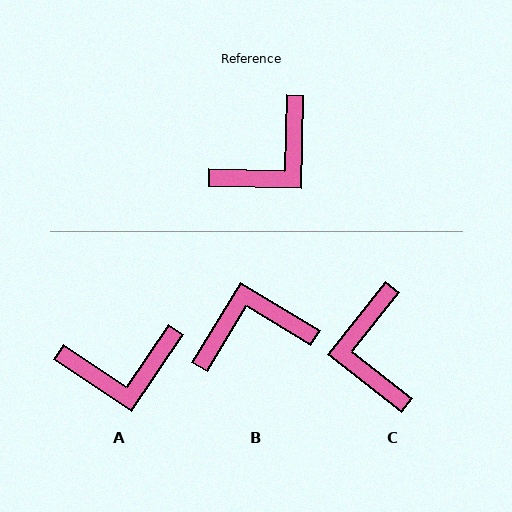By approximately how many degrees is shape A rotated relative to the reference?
Approximately 33 degrees clockwise.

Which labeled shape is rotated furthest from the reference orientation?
B, about 150 degrees away.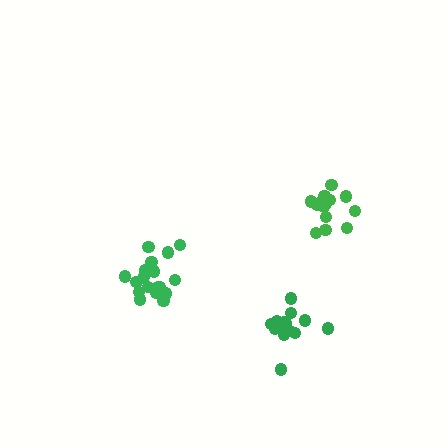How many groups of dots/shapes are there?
There are 3 groups.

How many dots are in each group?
Group 1: 14 dots, Group 2: 15 dots, Group 3: 18 dots (47 total).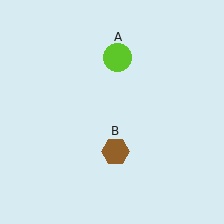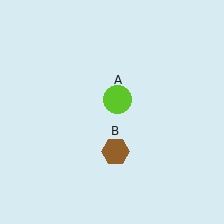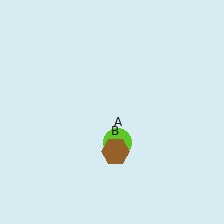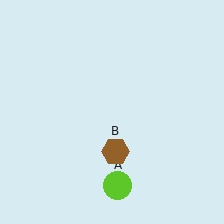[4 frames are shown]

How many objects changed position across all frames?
1 object changed position: lime circle (object A).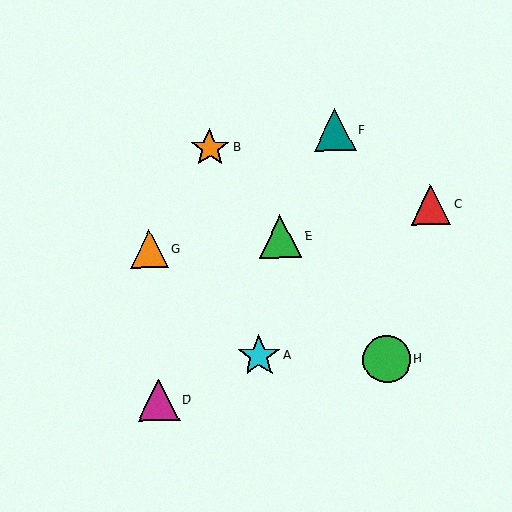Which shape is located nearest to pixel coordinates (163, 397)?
The magenta triangle (labeled D) at (158, 400) is nearest to that location.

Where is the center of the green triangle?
The center of the green triangle is at (280, 237).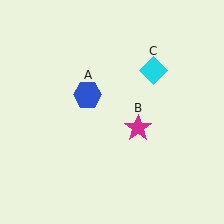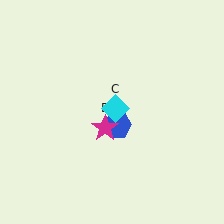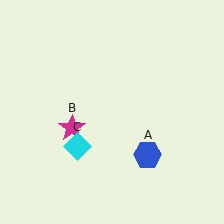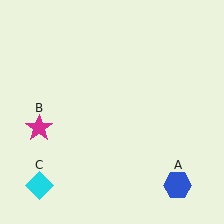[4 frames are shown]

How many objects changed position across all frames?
3 objects changed position: blue hexagon (object A), magenta star (object B), cyan diamond (object C).